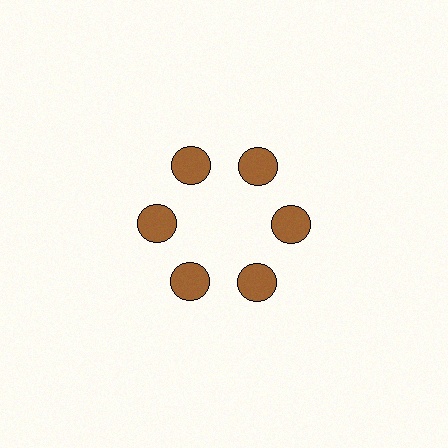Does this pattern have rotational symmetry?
Yes, this pattern has 6-fold rotational symmetry. It looks the same after rotating 60 degrees around the center.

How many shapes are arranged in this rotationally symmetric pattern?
There are 6 shapes, arranged in 6 groups of 1.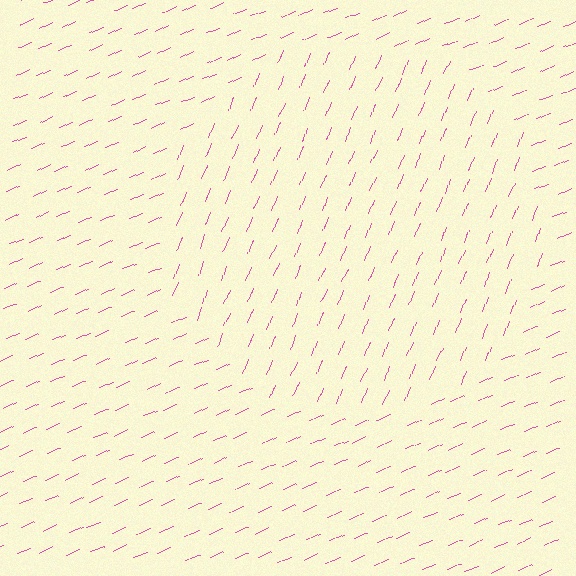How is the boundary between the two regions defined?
The boundary is defined purely by a change in line orientation (approximately 45 degrees difference). All lines are the same color and thickness.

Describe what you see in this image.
The image is filled with small pink line segments. A circle region in the image has lines oriented differently from the surrounding lines, creating a visible texture boundary.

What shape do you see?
I see a circle.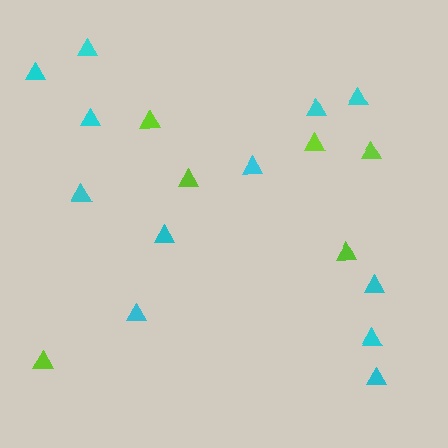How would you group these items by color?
There are 2 groups: one group of lime triangles (6) and one group of cyan triangles (12).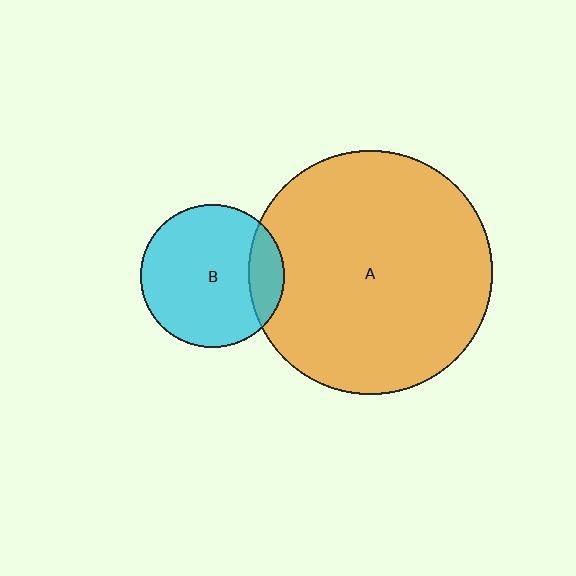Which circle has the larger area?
Circle A (orange).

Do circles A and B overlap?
Yes.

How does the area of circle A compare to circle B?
Approximately 2.9 times.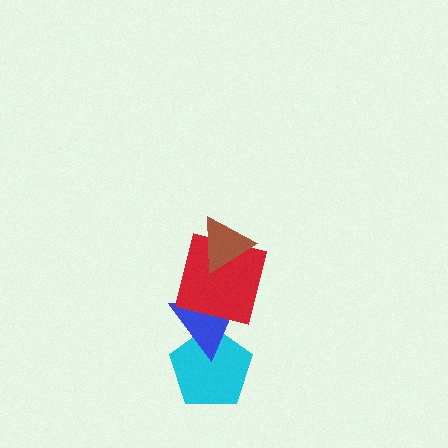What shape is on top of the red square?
The brown triangle is on top of the red square.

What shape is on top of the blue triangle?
The red square is on top of the blue triangle.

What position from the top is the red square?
The red square is 2nd from the top.